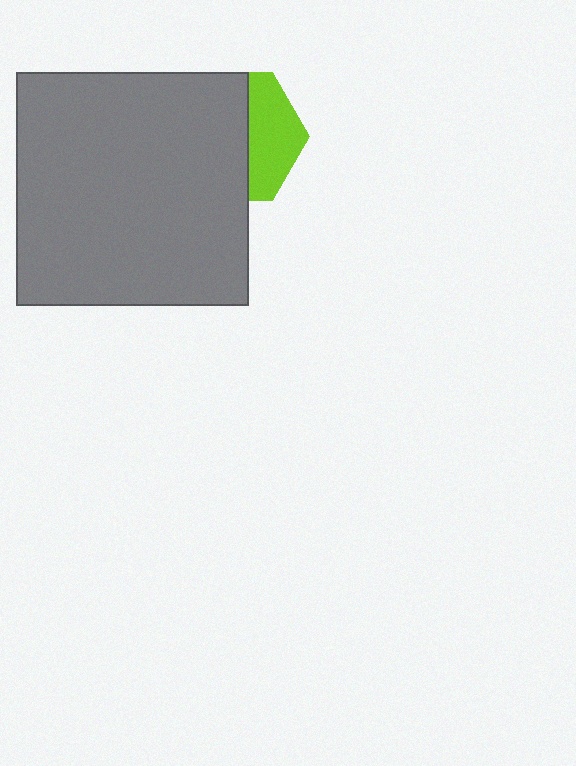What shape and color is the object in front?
The object in front is a gray square.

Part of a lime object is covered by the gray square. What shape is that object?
It is a hexagon.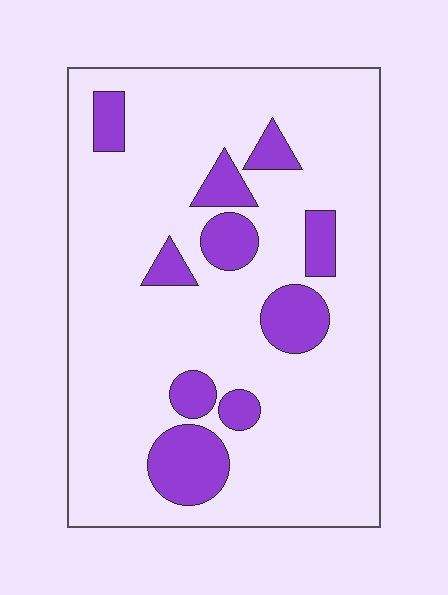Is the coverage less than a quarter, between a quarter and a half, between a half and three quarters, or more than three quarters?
Less than a quarter.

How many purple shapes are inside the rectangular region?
10.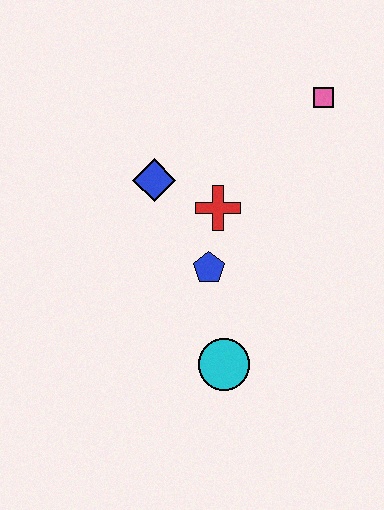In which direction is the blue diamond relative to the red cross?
The blue diamond is to the left of the red cross.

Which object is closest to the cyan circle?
The blue pentagon is closest to the cyan circle.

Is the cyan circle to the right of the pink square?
No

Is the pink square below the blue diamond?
No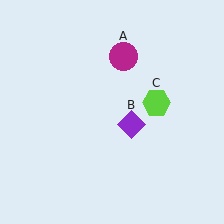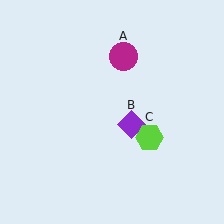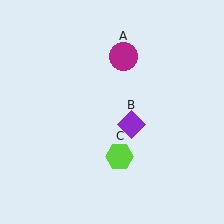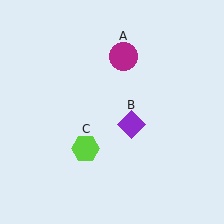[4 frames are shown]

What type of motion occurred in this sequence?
The lime hexagon (object C) rotated clockwise around the center of the scene.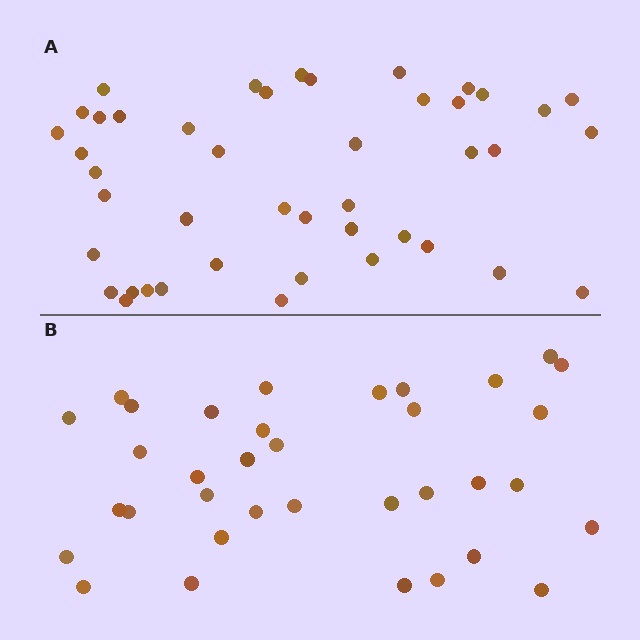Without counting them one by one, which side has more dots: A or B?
Region A (the top region) has more dots.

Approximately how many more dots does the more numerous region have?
Region A has roughly 8 or so more dots than region B.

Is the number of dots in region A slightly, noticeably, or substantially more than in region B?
Region A has noticeably more, but not dramatically so. The ratio is roughly 1.3 to 1.